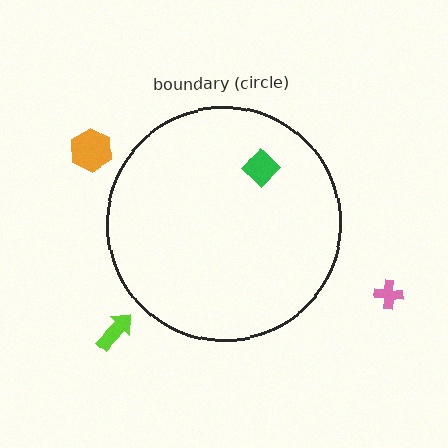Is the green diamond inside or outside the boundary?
Inside.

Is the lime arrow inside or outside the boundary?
Outside.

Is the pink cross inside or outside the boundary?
Outside.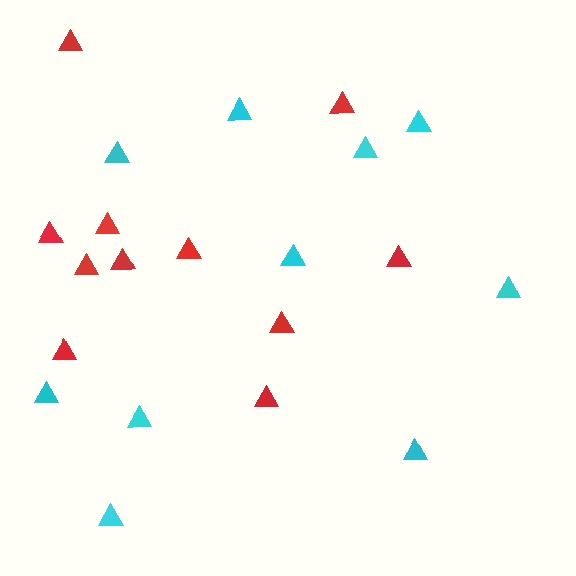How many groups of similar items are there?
There are 2 groups: one group of cyan triangles (10) and one group of red triangles (11).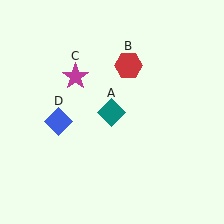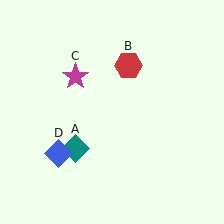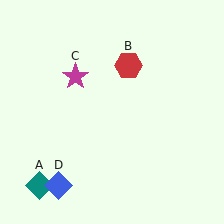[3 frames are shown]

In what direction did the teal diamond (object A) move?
The teal diamond (object A) moved down and to the left.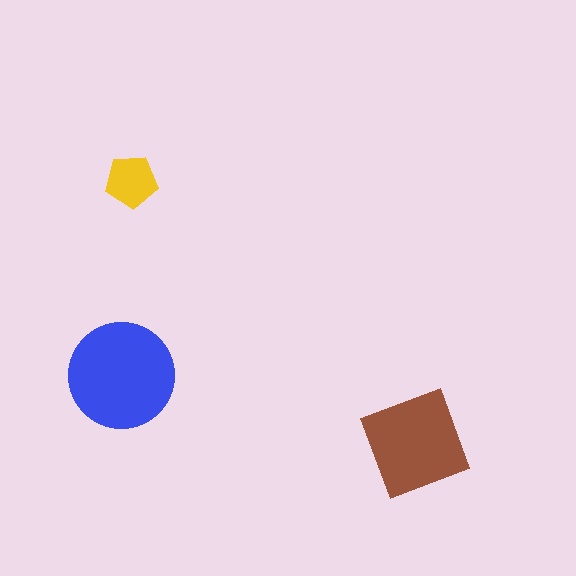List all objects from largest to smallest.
The blue circle, the brown diamond, the yellow pentagon.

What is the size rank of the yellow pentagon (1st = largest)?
3rd.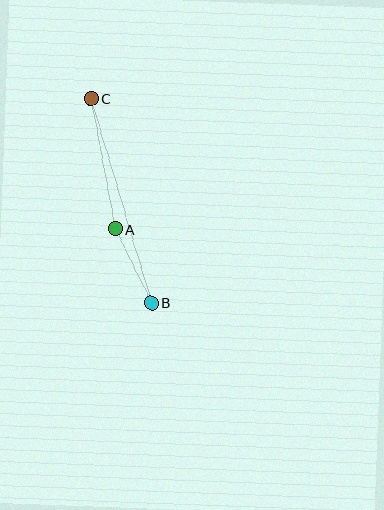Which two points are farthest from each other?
Points B and C are farthest from each other.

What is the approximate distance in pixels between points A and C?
The distance between A and C is approximately 133 pixels.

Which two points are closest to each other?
Points A and B are closest to each other.